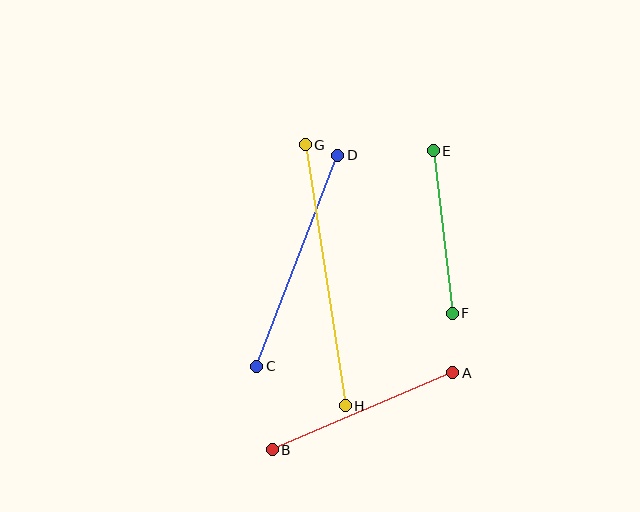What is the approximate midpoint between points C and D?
The midpoint is at approximately (297, 261) pixels.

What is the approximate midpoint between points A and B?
The midpoint is at approximately (363, 411) pixels.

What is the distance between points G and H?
The distance is approximately 264 pixels.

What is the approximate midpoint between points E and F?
The midpoint is at approximately (443, 232) pixels.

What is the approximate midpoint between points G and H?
The midpoint is at approximately (325, 275) pixels.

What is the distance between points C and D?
The distance is approximately 226 pixels.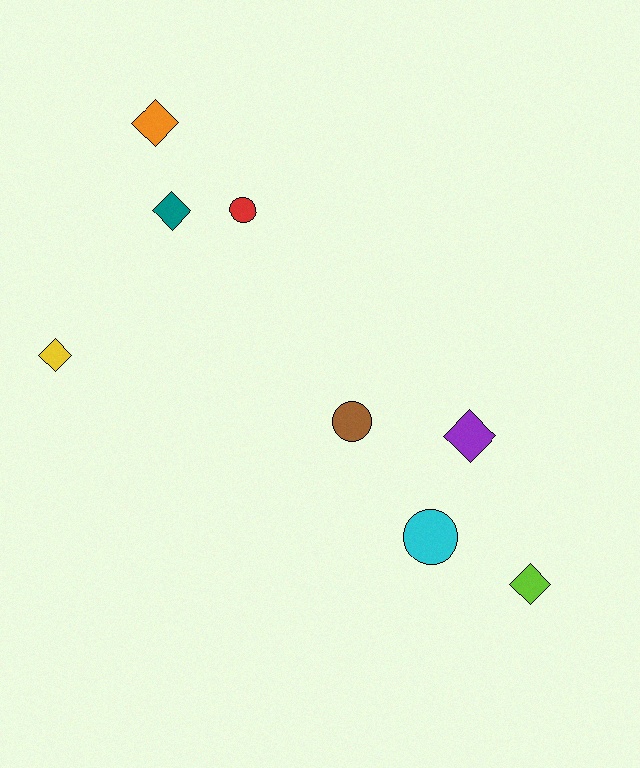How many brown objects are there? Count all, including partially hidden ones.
There is 1 brown object.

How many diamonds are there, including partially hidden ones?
There are 5 diamonds.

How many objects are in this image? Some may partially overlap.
There are 8 objects.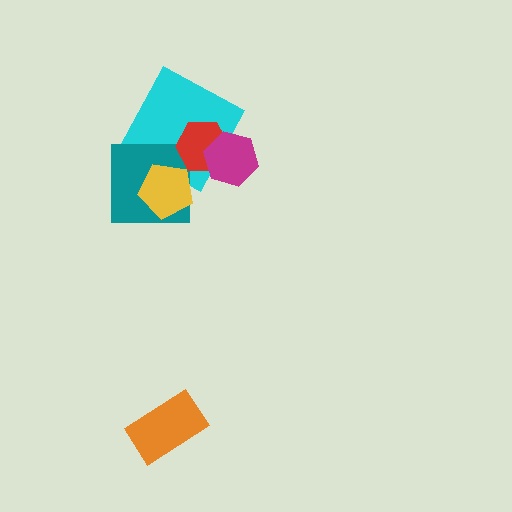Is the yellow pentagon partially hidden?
No, no other shape covers it.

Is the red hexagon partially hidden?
Yes, it is partially covered by another shape.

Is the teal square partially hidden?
Yes, it is partially covered by another shape.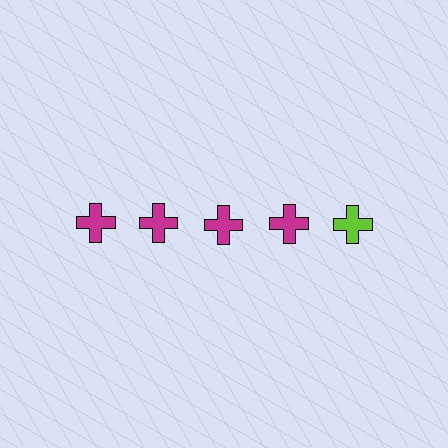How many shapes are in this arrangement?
There are 5 shapes arranged in a grid pattern.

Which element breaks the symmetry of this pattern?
The lime cross in the top row, rightmost column breaks the symmetry. All other shapes are magenta crosses.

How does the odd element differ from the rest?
It has a different color: lime instead of magenta.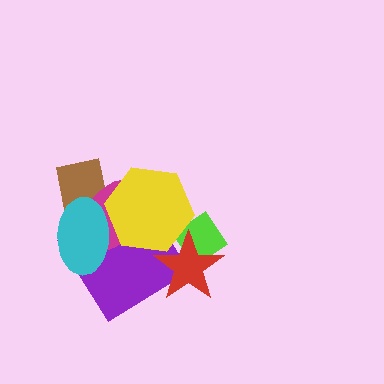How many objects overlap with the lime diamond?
2 objects overlap with the lime diamond.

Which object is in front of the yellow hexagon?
The red star is in front of the yellow hexagon.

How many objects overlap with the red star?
3 objects overlap with the red star.